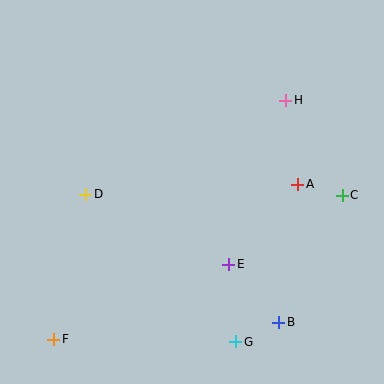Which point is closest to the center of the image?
Point E at (229, 264) is closest to the center.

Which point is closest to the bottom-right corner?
Point B is closest to the bottom-right corner.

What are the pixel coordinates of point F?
Point F is at (54, 339).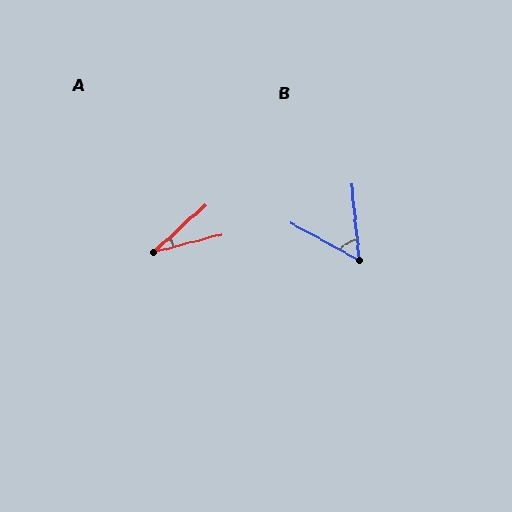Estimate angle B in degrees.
Approximately 56 degrees.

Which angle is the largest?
B, at approximately 56 degrees.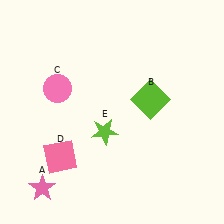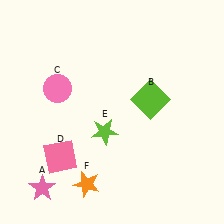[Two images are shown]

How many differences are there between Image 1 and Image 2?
There is 1 difference between the two images.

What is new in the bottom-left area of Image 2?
An orange star (F) was added in the bottom-left area of Image 2.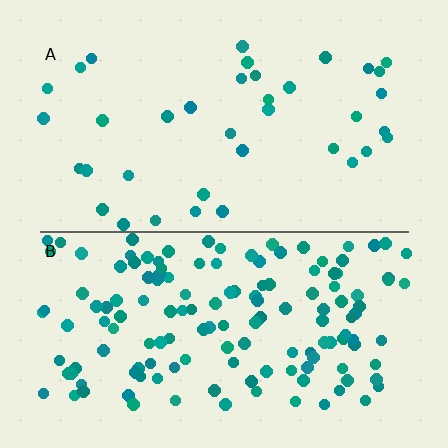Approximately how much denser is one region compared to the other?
Approximately 3.8× — region B over region A.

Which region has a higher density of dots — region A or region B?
B (the bottom).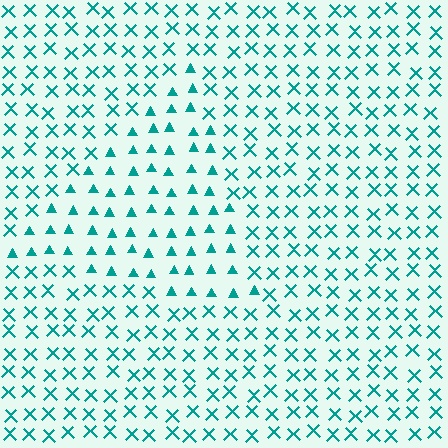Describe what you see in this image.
The image is filled with small teal elements arranged in a uniform grid. A triangle-shaped region contains triangles, while the surrounding area contains X marks. The boundary is defined purely by the change in element shape.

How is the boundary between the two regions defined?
The boundary is defined by a change in element shape: triangles inside vs. X marks outside. All elements share the same color and spacing.